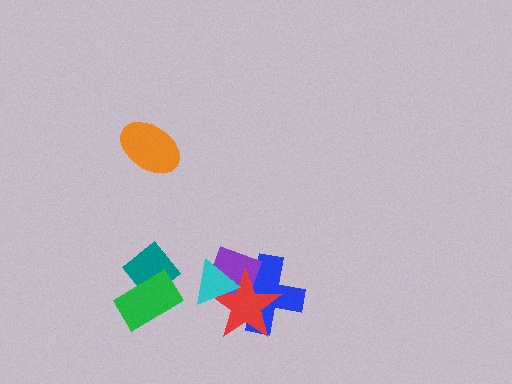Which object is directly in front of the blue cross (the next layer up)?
The purple diamond is directly in front of the blue cross.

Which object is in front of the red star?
The cyan triangle is in front of the red star.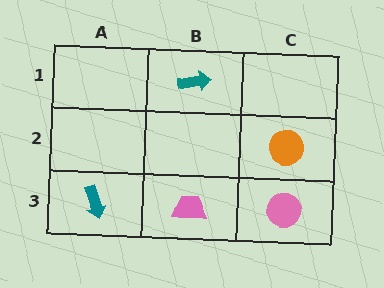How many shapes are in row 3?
3 shapes.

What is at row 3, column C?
A pink circle.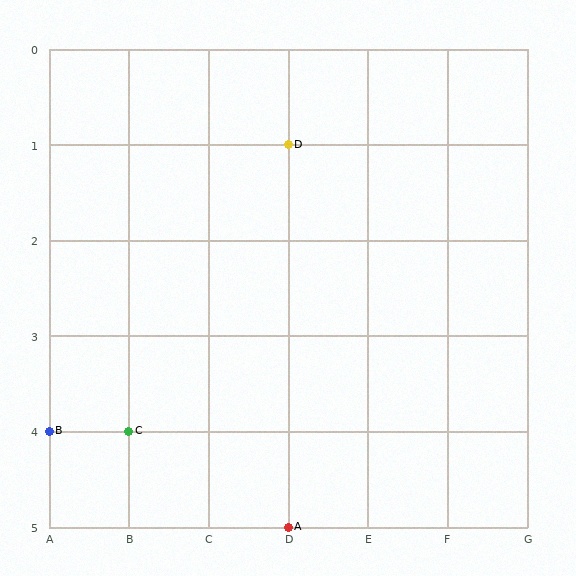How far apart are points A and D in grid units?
Points A and D are 4 rows apart.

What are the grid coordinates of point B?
Point B is at grid coordinates (A, 4).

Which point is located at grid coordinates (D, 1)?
Point D is at (D, 1).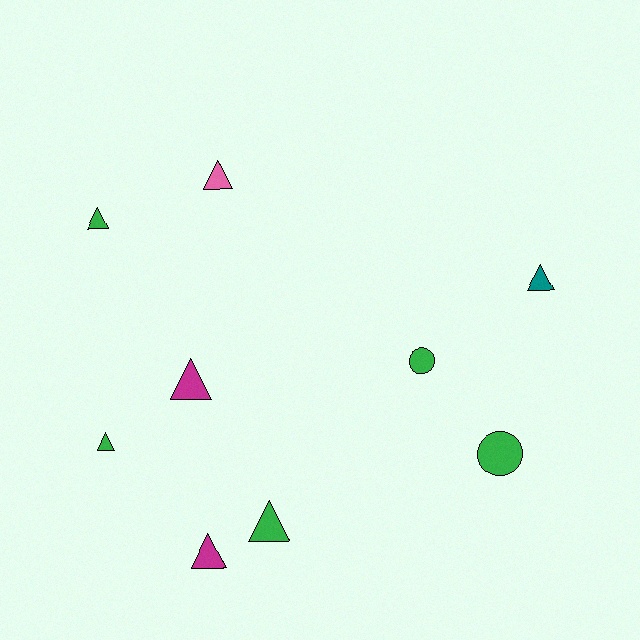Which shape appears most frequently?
Triangle, with 7 objects.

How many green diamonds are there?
There are no green diamonds.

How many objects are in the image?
There are 9 objects.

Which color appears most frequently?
Green, with 5 objects.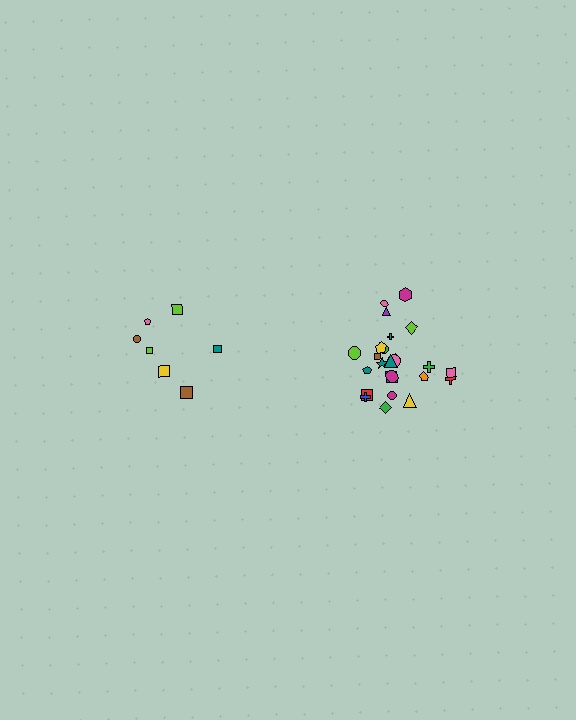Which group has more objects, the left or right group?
The right group.